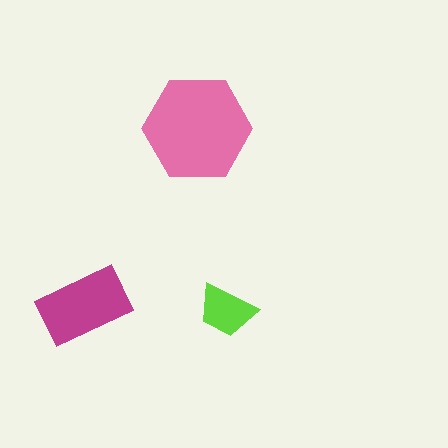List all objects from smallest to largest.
The lime trapezoid, the magenta rectangle, the pink hexagon.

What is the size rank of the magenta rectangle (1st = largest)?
2nd.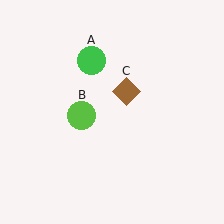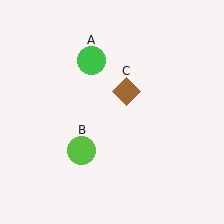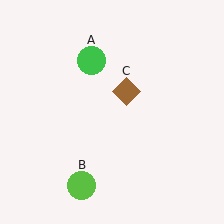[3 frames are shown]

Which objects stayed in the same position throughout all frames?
Green circle (object A) and brown diamond (object C) remained stationary.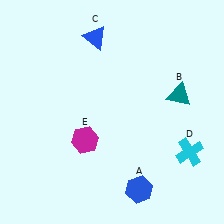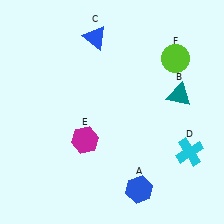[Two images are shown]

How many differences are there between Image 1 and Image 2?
There is 1 difference between the two images.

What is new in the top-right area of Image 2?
A lime circle (F) was added in the top-right area of Image 2.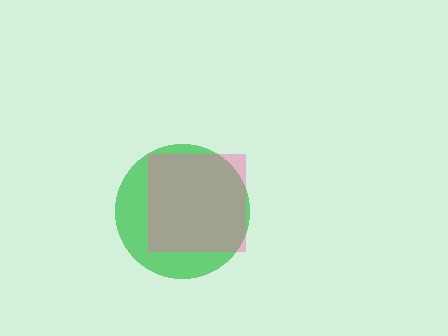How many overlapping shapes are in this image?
There are 2 overlapping shapes in the image.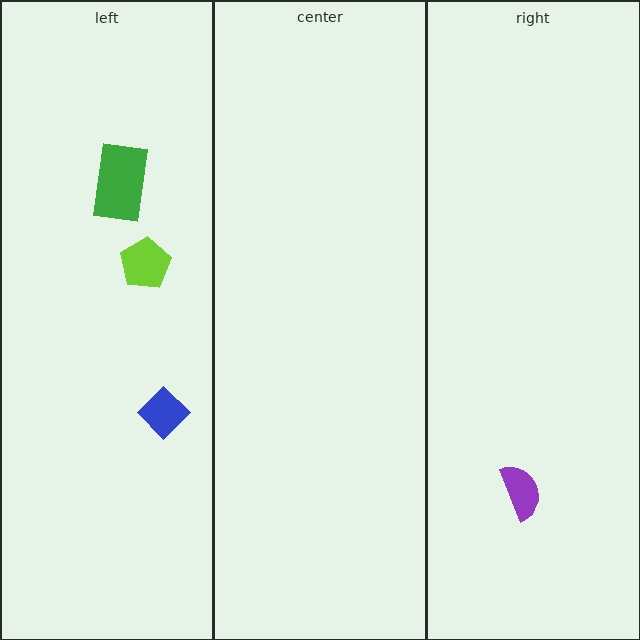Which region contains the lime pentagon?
The left region.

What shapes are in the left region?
The green rectangle, the blue diamond, the lime pentagon.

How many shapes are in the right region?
1.